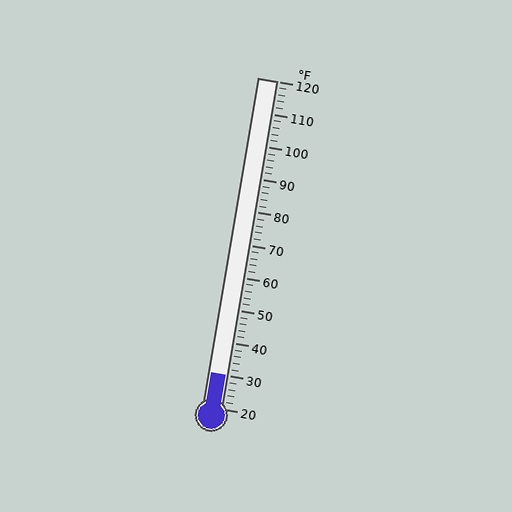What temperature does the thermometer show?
The thermometer shows approximately 30°F.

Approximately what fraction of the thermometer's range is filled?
The thermometer is filled to approximately 10% of its range.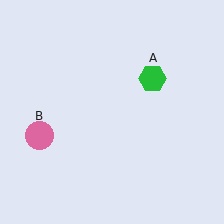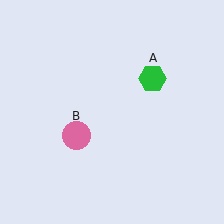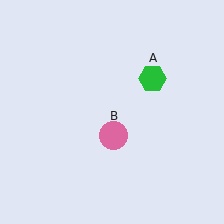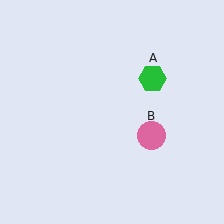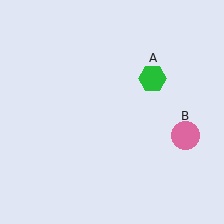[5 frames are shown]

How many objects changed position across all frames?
1 object changed position: pink circle (object B).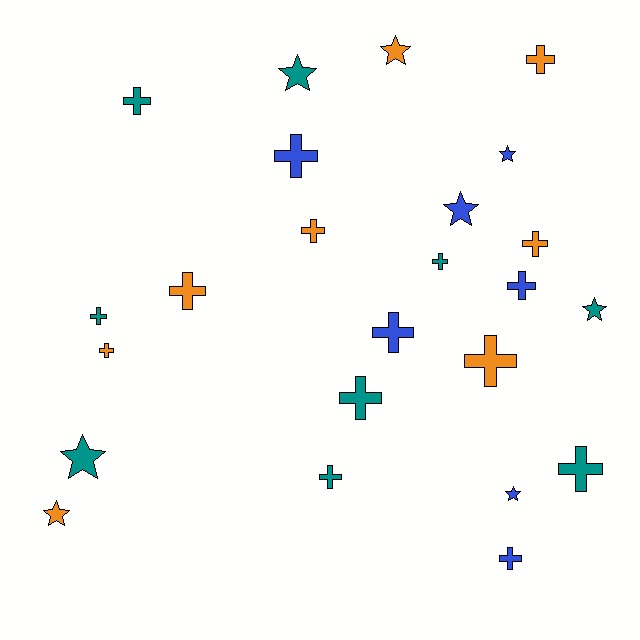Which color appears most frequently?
Teal, with 9 objects.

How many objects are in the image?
There are 24 objects.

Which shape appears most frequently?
Cross, with 16 objects.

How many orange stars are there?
There are 2 orange stars.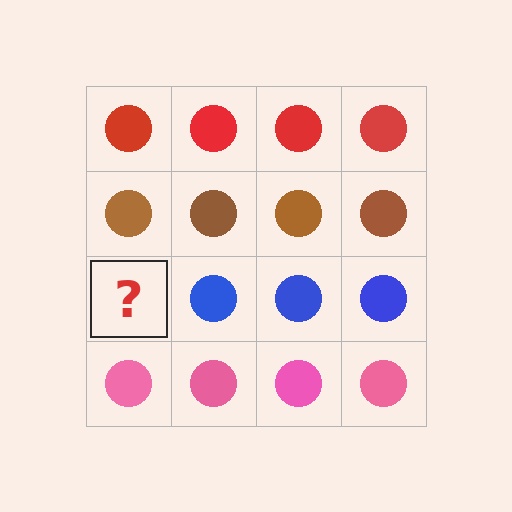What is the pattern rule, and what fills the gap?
The rule is that each row has a consistent color. The gap should be filled with a blue circle.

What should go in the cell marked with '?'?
The missing cell should contain a blue circle.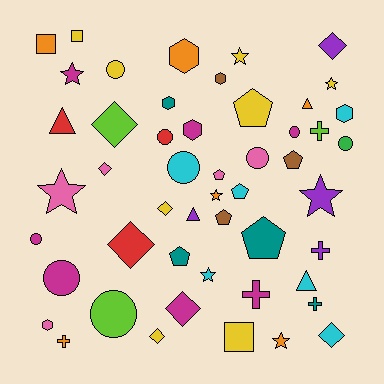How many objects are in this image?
There are 50 objects.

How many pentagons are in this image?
There are 7 pentagons.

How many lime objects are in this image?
There are 3 lime objects.